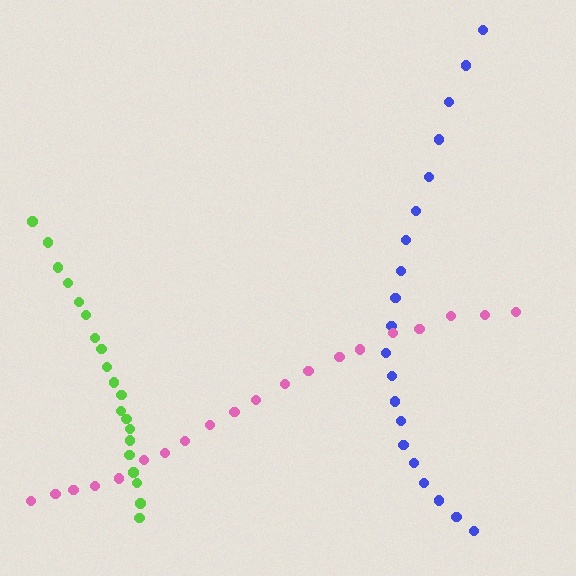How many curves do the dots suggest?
There are 3 distinct paths.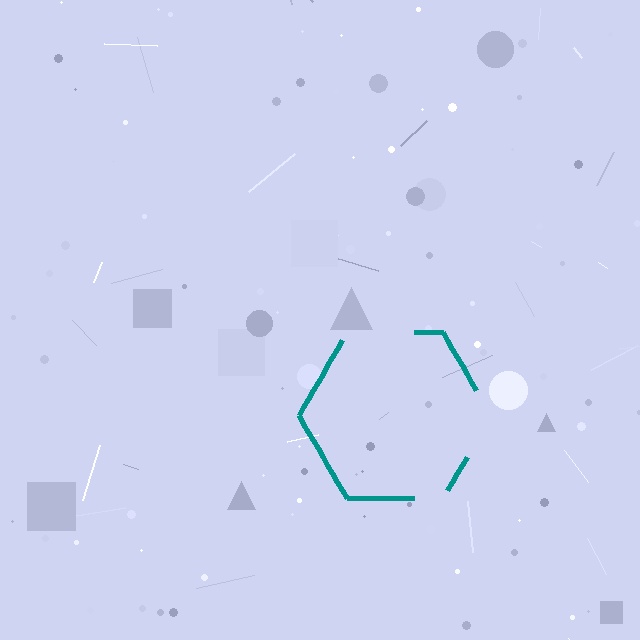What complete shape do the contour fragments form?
The contour fragments form a hexagon.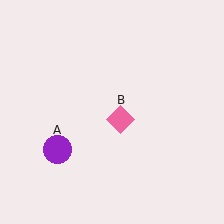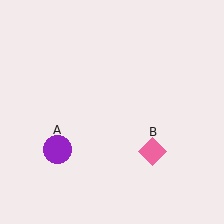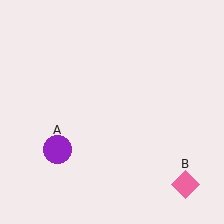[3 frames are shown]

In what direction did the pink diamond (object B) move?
The pink diamond (object B) moved down and to the right.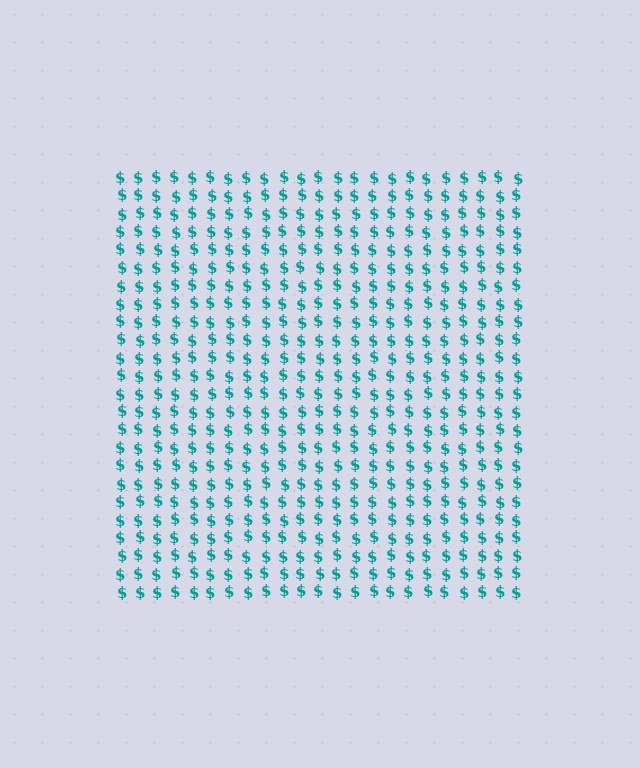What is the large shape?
The large shape is a square.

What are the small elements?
The small elements are dollar signs.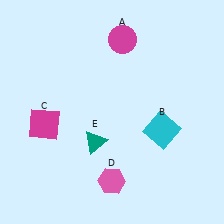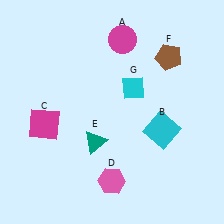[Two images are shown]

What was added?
A brown pentagon (F), a cyan diamond (G) were added in Image 2.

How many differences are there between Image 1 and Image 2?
There are 2 differences between the two images.